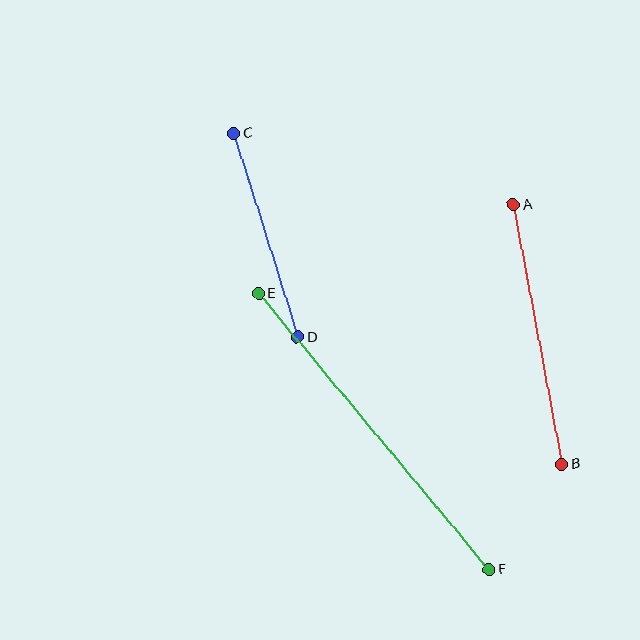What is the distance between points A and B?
The distance is approximately 264 pixels.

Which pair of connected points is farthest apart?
Points E and F are farthest apart.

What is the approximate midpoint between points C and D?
The midpoint is at approximately (266, 235) pixels.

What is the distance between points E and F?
The distance is approximately 359 pixels.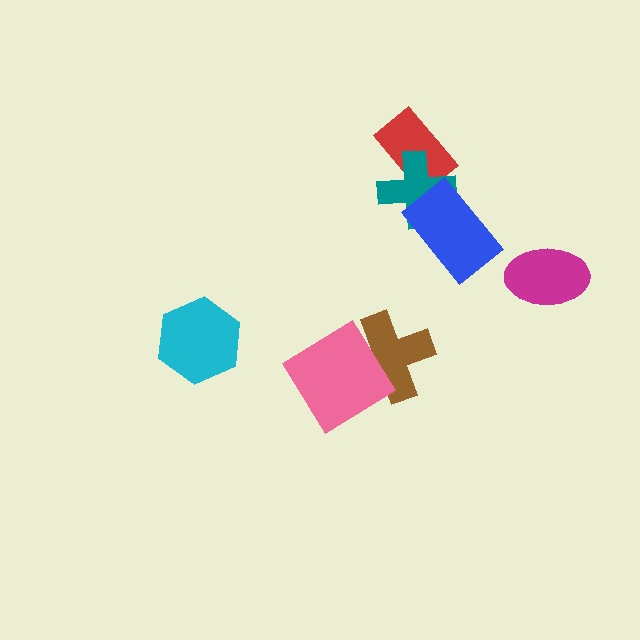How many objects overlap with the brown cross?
1 object overlaps with the brown cross.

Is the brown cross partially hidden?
Yes, it is partially covered by another shape.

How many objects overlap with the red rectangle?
1 object overlaps with the red rectangle.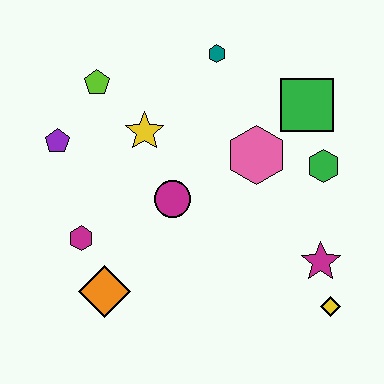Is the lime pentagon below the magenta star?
No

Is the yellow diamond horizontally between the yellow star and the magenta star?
No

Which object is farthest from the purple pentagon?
The yellow diamond is farthest from the purple pentagon.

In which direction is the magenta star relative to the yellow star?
The magenta star is to the right of the yellow star.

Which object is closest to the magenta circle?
The yellow star is closest to the magenta circle.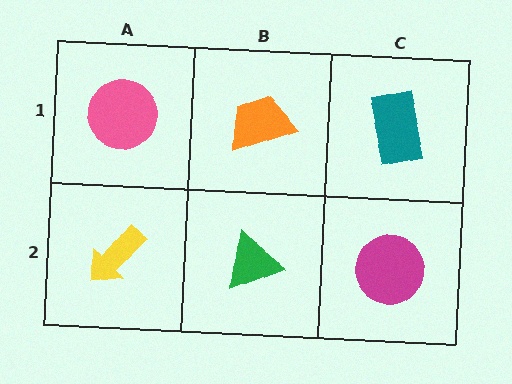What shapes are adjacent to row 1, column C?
A magenta circle (row 2, column C), an orange trapezoid (row 1, column B).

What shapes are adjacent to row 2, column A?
A pink circle (row 1, column A), a green triangle (row 2, column B).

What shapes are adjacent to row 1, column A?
A yellow arrow (row 2, column A), an orange trapezoid (row 1, column B).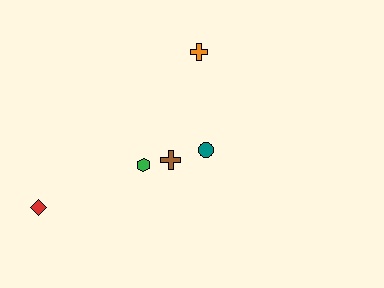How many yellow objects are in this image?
There are no yellow objects.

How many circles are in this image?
There is 1 circle.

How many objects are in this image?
There are 5 objects.